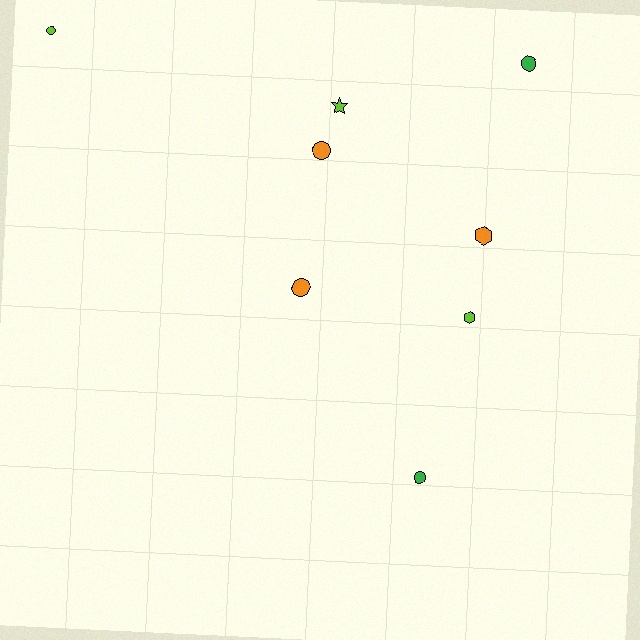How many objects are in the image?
There are 8 objects.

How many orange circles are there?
There are 2 orange circles.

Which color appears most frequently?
Lime, with 3 objects.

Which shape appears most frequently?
Circle, with 5 objects.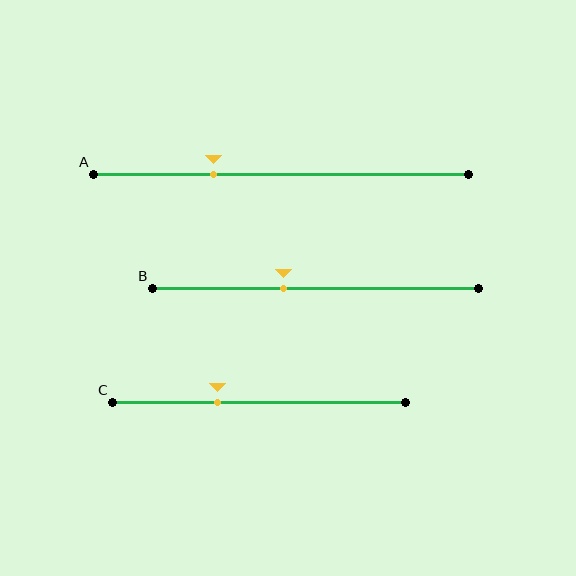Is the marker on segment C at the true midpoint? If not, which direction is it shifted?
No, the marker on segment C is shifted to the left by about 14% of the segment length.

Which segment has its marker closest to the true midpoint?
Segment B has its marker closest to the true midpoint.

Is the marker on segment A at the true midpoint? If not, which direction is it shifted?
No, the marker on segment A is shifted to the left by about 18% of the segment length.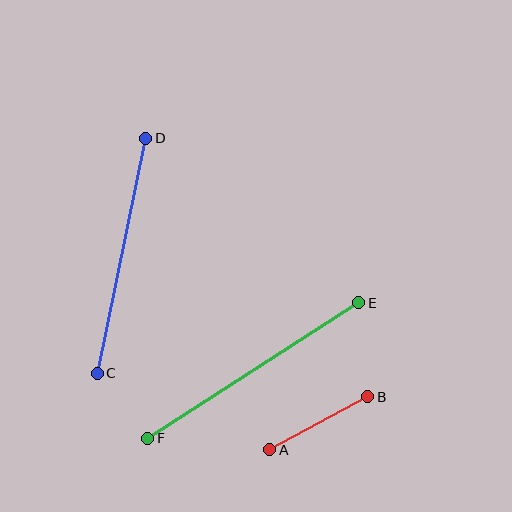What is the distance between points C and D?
The distance is approximately 240 pixels.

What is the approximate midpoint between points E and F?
The midpoint is at approximately (253, 371) pixels.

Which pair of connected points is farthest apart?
Points E and F are farthest apart.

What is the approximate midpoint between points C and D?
The midpoint is at approximately (122, 256) pixels.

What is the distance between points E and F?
The distance is approximately 251 pixels.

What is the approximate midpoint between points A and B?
The midpoint is at approximately (319, 423) pixels.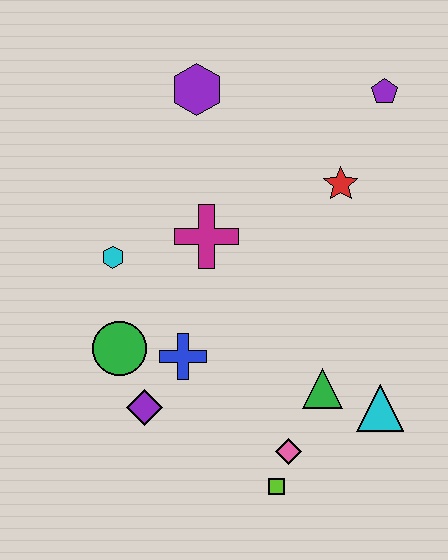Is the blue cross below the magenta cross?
Yes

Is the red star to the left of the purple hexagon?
No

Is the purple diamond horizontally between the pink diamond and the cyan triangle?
No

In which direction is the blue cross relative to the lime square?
The blue cross is above the lime square.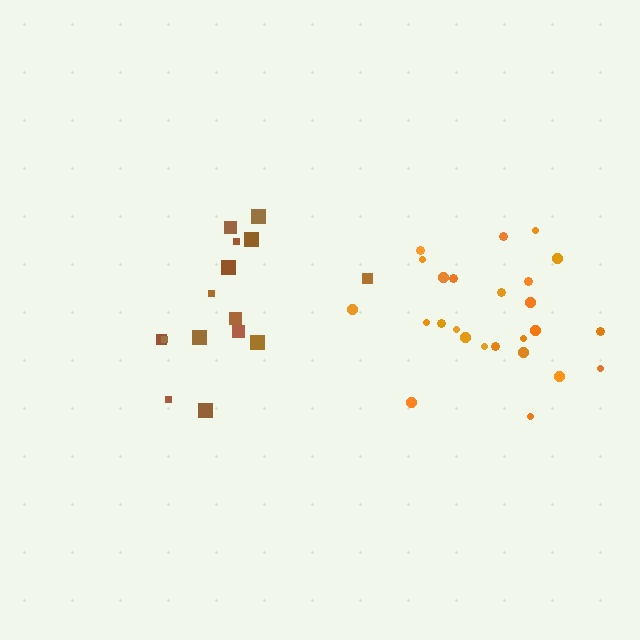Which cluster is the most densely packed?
Orange.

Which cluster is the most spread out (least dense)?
Brown.